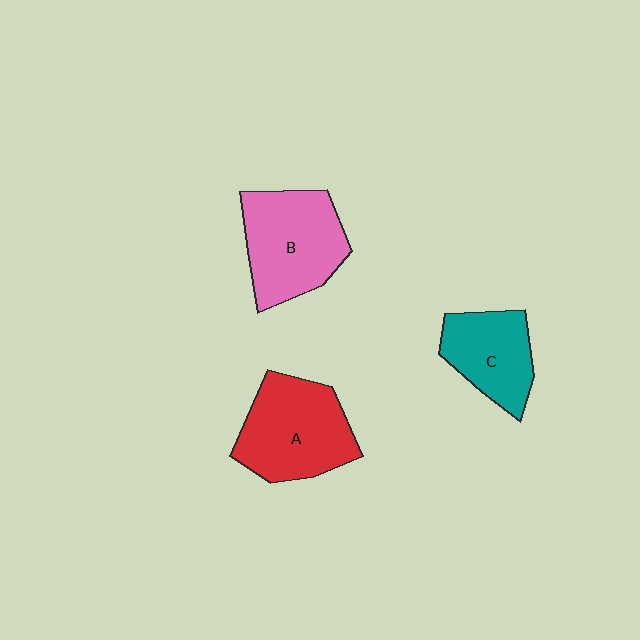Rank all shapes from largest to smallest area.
From largest to smallest: A (red), B (pink), C (teal).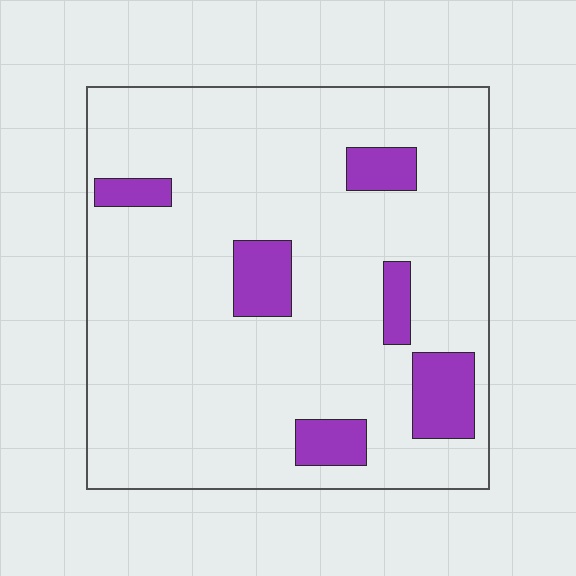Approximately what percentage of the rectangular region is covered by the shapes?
Approximately 15%.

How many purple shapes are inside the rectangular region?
6.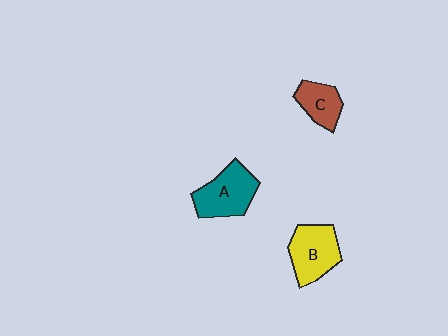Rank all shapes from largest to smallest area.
From largest to smallest: A (teal), B (yellow), C (brown).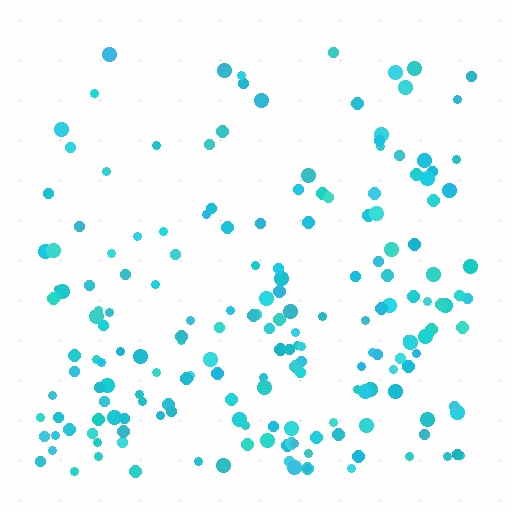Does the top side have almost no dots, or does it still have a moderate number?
Still a moderate number, just noticeably fewer than the bottom.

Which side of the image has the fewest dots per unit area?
The top.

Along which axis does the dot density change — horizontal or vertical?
Vertical.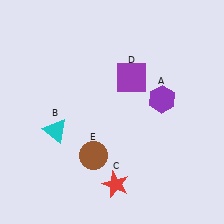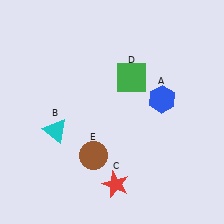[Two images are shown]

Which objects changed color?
A changed from purple to blue. D changed from purple to green.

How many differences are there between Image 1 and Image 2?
There are 2 differences between the two images.